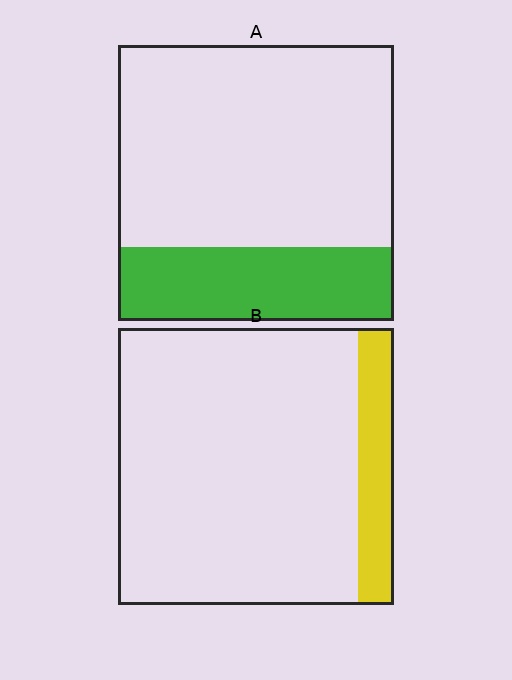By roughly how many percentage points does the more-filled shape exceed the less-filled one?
By roughly 15 percentage points (A over B).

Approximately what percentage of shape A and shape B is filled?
A is approximately 25% and B is approximately 15%.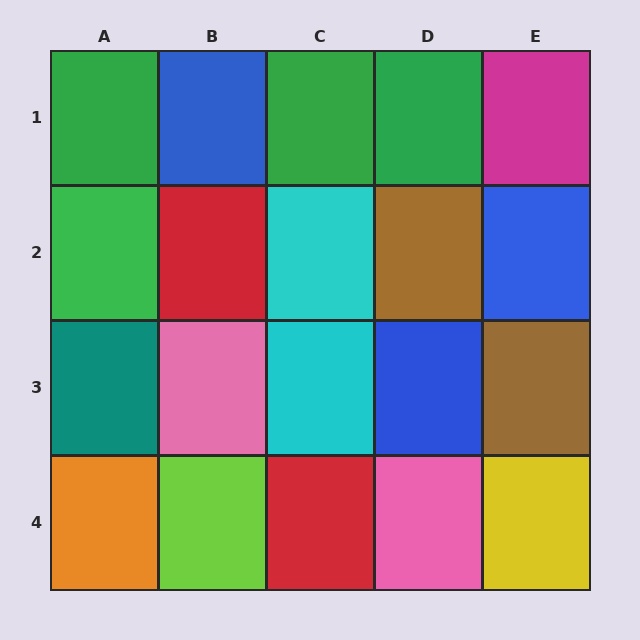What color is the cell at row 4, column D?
Pink.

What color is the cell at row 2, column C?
Cyan.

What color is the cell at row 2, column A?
Green.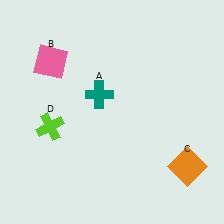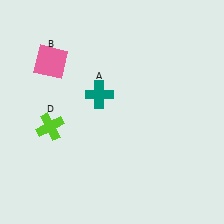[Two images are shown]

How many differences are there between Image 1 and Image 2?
There is 1 difference between the two images.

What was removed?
The orange square (C) was removed in Image 2.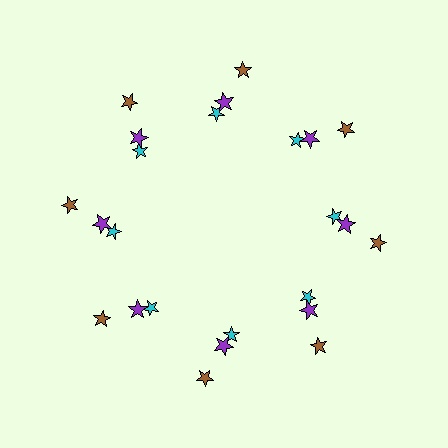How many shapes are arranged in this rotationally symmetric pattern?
There are 24 shapes, arranged in 8 groups of 3.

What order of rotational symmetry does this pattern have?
This pattern has 8-fold rotational symmetry.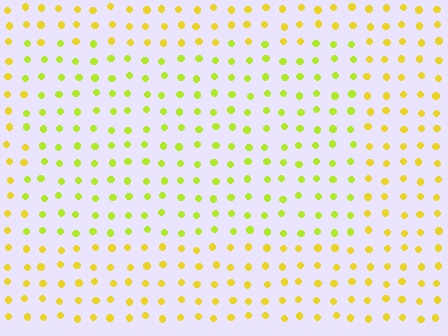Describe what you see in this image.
The image is filled with small yellow elements in a uniform arrangement. A rectangle-shaped region is visible where the elements are tinted to a slightly different hue, forming a subtle color boundary.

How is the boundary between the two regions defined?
The boundary is defined purely by a slight shift in hue (about 25 degrees). Spacing, size, and orientation are identical on both sides.